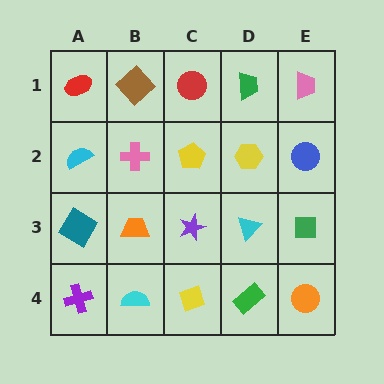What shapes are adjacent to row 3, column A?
A cyan semicircle (row 2, column A), a purple cross (row 4, column A), an orange trapezoid (row 3, column B).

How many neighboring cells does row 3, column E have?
3.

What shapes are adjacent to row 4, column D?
A cyan triangle (row 3, column D), a yellow diamond (row 4, column C), an orange circle (row 4, column E).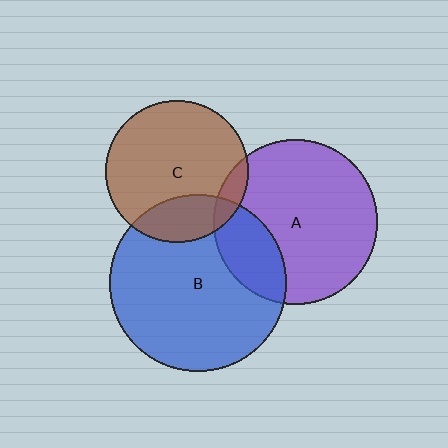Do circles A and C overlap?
Yes.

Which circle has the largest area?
Circle B (blue).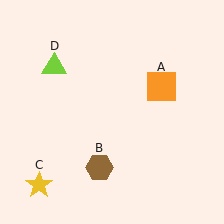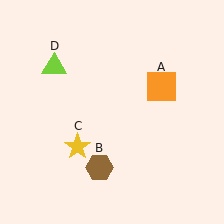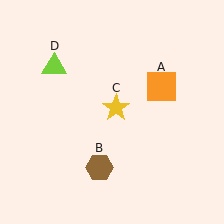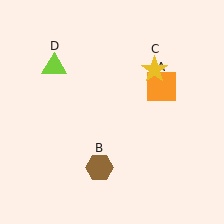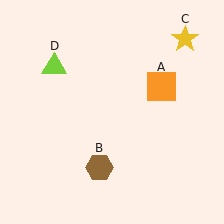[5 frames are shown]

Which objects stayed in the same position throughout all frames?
Orange square (object A) and brown hexagon (object B) and lime triangle (object D) remained stationary.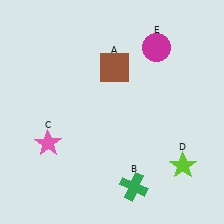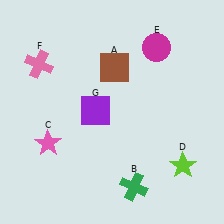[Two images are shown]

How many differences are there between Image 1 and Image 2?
There are 2 differences between the two images.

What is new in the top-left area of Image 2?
A purple square (G) was added in the top-left area of Image 2.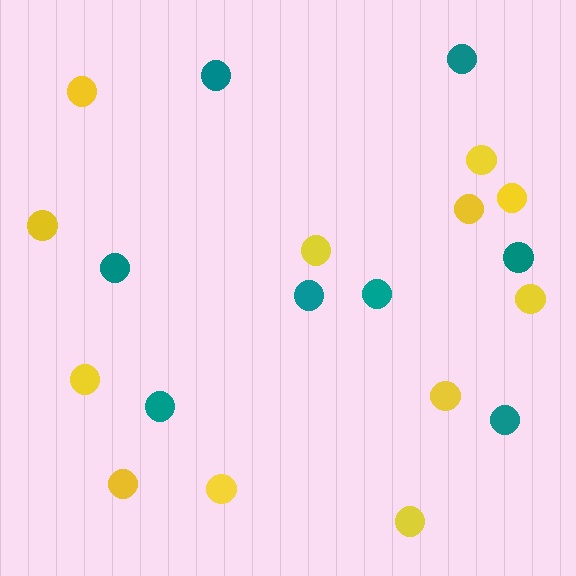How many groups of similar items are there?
There are 2 groups: one group of yellow circles (12) and one group of teal circles (8).